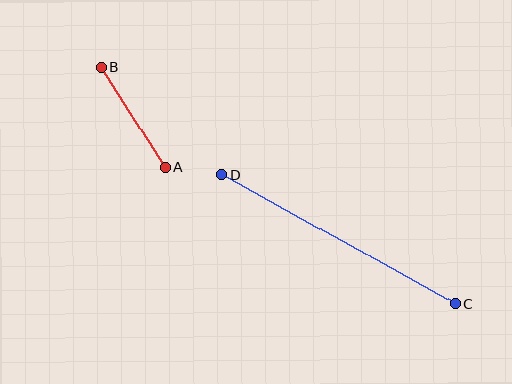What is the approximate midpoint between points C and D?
The midpoint is at approximately (338, 240) pixels.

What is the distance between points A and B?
The distance is approximately 119 pixels.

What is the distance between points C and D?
The distance is approximately 267 pixels.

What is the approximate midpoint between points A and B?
The midpoint is at approximately (133, 117) pixels.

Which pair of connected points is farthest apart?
Points C and D are farthest apart.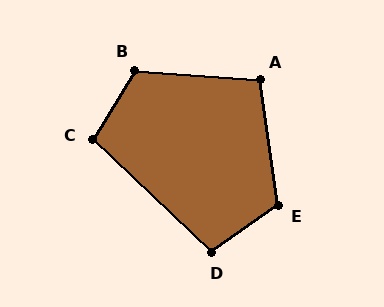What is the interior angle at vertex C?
Approximately 102 degrees (obtuse).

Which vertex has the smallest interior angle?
D, at approximately 101 degrees.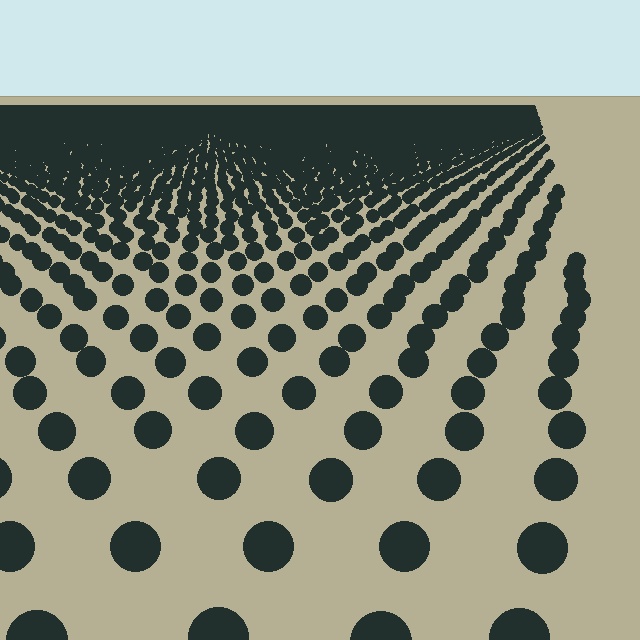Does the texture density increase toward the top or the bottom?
Density increases toward the top.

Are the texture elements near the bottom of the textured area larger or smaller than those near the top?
Larger. Near the bottom, elements are closer to the viewer and appear at a bigger on-screen size.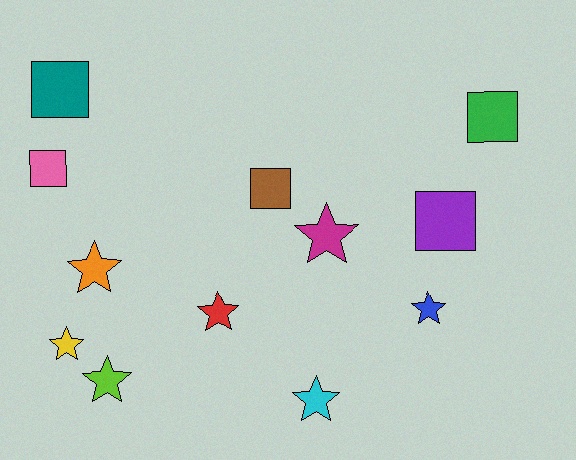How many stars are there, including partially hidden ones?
There are 7 stars.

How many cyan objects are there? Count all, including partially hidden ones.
There is 1 cyan object.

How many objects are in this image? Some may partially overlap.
There are 12 objects.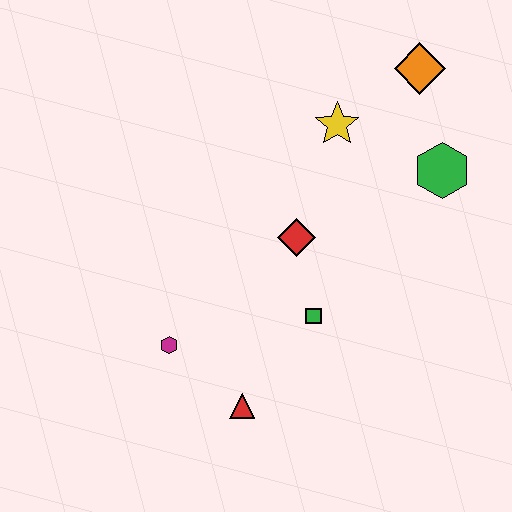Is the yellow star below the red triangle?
No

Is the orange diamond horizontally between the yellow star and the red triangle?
No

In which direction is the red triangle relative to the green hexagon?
The red triangle is below the green hexagon.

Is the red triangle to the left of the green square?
Yes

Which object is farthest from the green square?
The orange diamond is farthest from the green square.